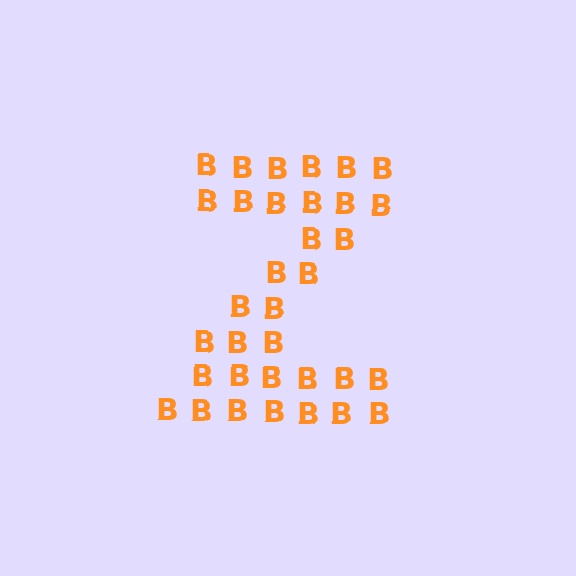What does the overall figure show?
The overall figure shows the letter Z.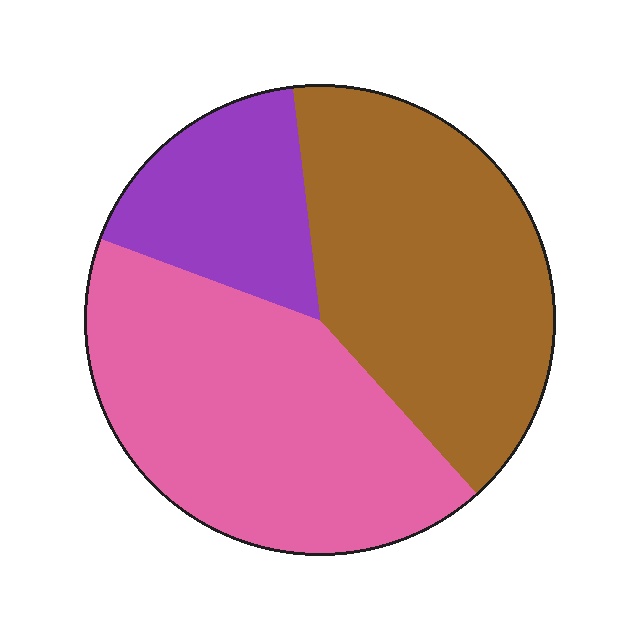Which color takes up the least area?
Purple, at roughly 20%.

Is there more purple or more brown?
Brown.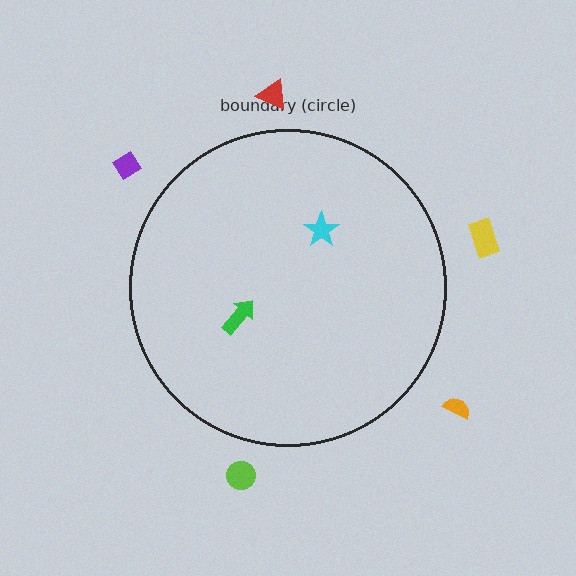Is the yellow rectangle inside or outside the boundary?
Outside.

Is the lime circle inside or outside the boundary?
Outside.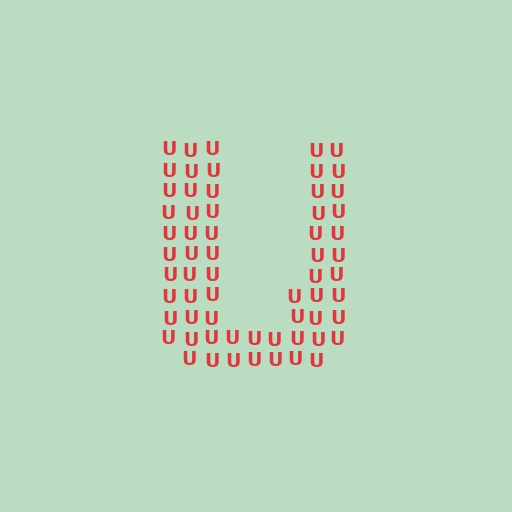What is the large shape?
The large shape is the letter U.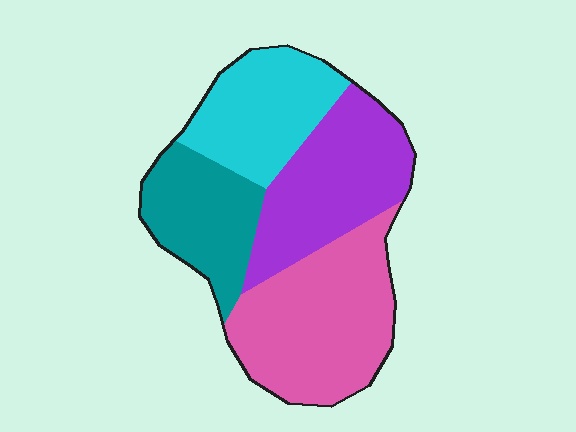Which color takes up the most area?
Pink, at roughly 35%.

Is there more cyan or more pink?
Pink.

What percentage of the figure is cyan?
Cyan covers about 20% of the figure.